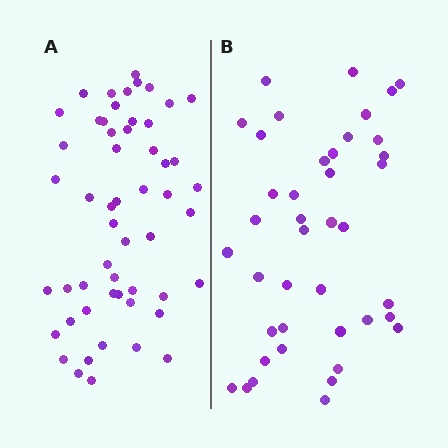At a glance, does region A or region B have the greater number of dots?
Region A (the left region) has more dots.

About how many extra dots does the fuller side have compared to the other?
Region A has approximately 15 more dots than region B.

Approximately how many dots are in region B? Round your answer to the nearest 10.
About 40 dots. (The exact count is 41, which rounds to 40.)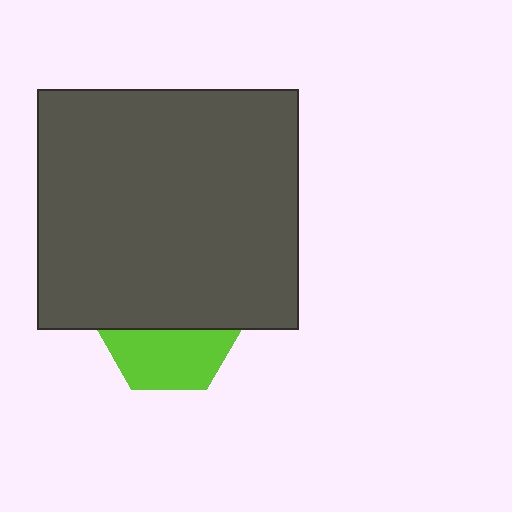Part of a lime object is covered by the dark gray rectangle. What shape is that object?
It is a hexagon.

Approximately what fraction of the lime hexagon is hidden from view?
Roughly 55% of the lime hexagon is hidden behind the dark gray rectangle.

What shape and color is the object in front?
The object in front is a dark gray rectangle.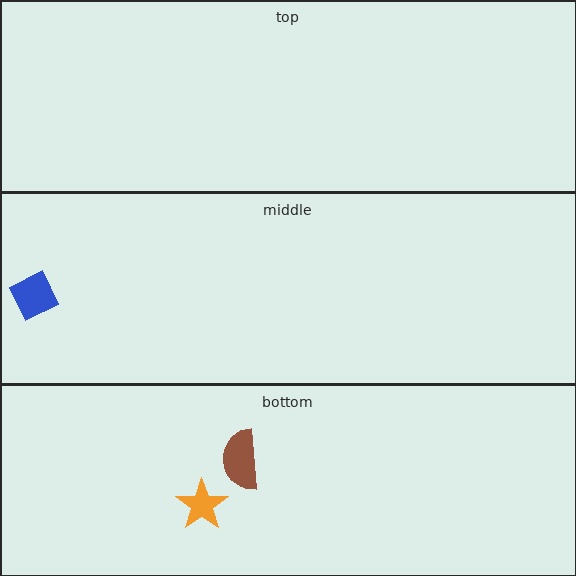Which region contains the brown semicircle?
The bottom region.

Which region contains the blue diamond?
The middle region.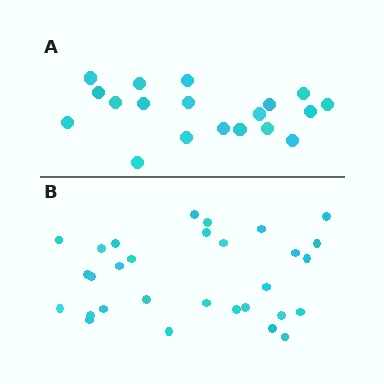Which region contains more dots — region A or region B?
Region B (the bottom region) has more dots.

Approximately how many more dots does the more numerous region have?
Region B has roughly 12 or so more dots than region A.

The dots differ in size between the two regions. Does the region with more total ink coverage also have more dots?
No. Region A has more total ink coverage because its dots are larger, but region B actually contains more individual dots. Total area can be misleading — the number of items is what matters here.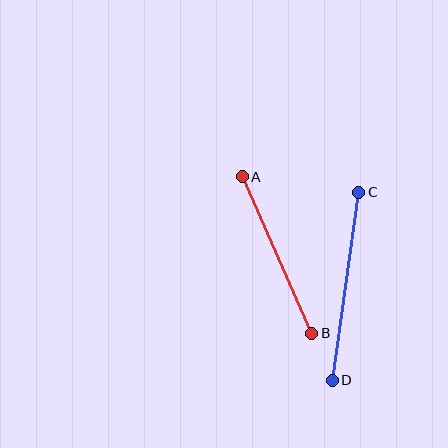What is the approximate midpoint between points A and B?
The midpoint is at approximately (277, 255) pixels.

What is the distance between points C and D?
The distance is approximately 189 pixels.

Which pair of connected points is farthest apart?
Points C and D are farthest apart.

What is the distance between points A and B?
The distance is approximately 171 pixels.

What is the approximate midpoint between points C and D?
The midpoint is at approximately (346, 286) pixels.